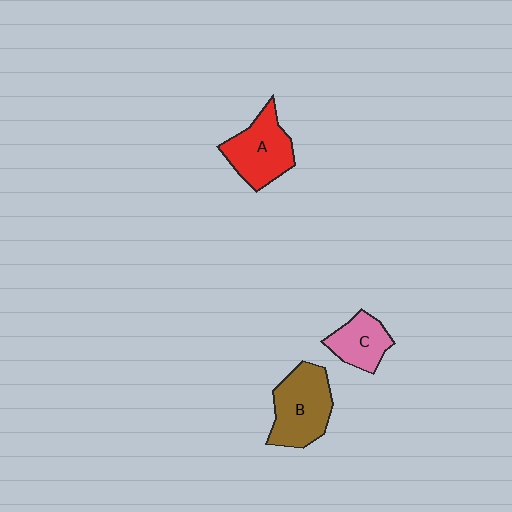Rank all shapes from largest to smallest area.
From largest to smallest: B (brown), A (red), C (pink).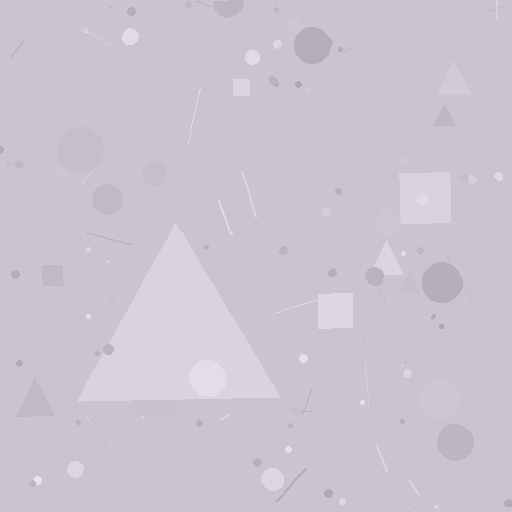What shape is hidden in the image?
A triangle is hidden in the image.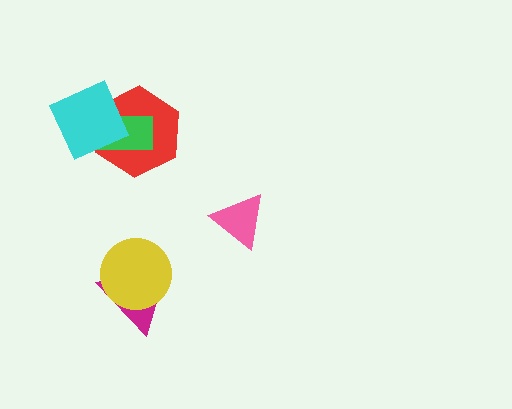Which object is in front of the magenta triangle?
The yellow circle is in front of the magenta triangle.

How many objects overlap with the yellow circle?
1 object overlaps with the yellow circle.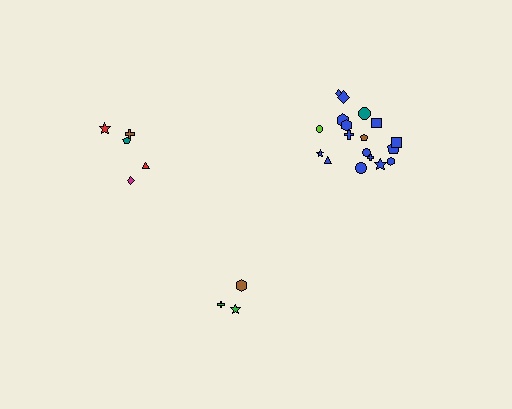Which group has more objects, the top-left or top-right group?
The top-right group.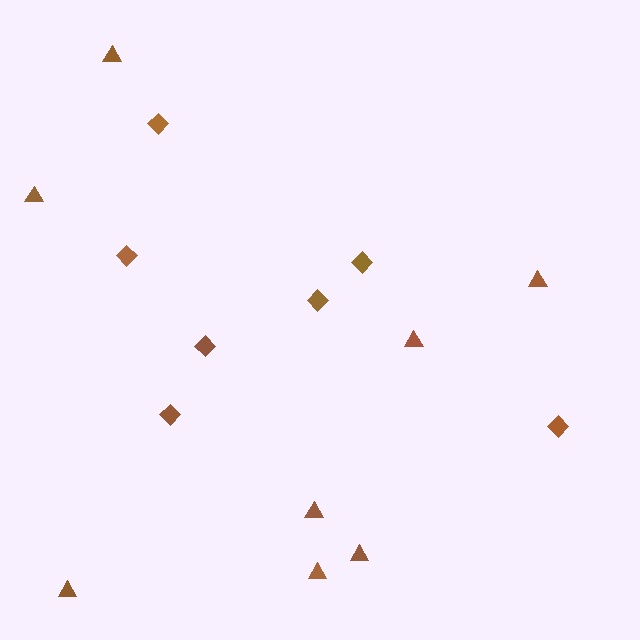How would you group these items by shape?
There are 2 groups: one group of diamonds (7) and one group of triangles (8).